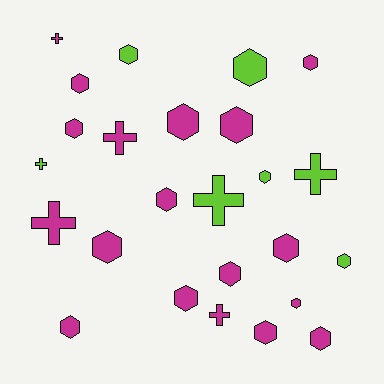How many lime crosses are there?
There are 3 lime crosses.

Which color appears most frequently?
Magenta, with 18 objects.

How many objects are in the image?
There are 25 objects.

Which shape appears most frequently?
Hexagon, with 18 objects.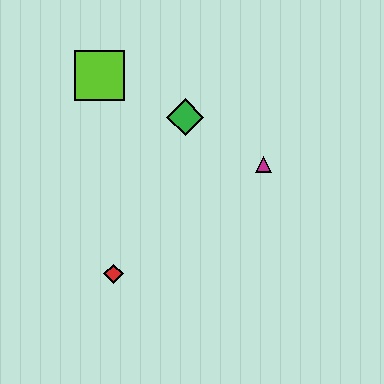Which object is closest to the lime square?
The green diamond is closest to the lime square.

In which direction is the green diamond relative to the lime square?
The green diamond is to the right of the lime square.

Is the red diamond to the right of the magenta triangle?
No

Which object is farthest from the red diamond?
The lime square is farthest from the red diamond.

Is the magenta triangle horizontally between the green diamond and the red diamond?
No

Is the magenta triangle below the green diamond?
Yes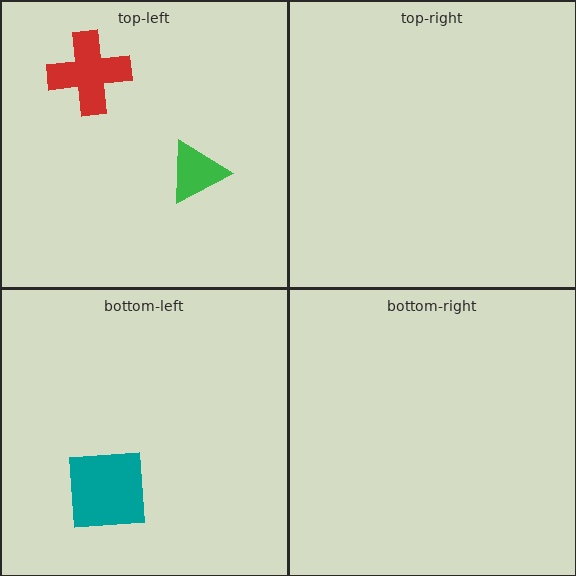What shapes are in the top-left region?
The red cross, the green triangle.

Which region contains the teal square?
The bottom-left region.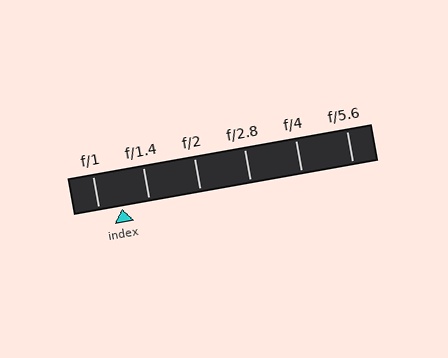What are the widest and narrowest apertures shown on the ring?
The widest aperture shown is f/1 and the narrowest is f/5.6.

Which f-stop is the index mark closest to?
The index mark is closest to f/1.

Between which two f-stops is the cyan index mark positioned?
The index mark is between f/1 and f/1.4.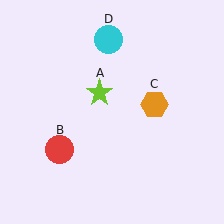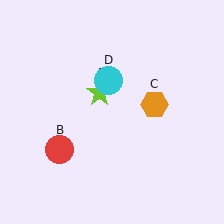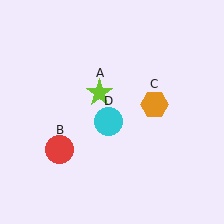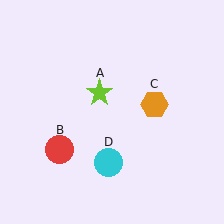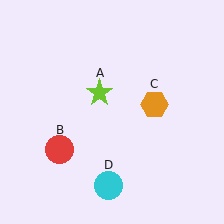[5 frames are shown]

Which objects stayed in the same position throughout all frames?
Lime star (object A) and red circle (object B) and orange hexagon (object C) remained stationary.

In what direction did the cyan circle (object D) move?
The cyan circle (object D) moved down.